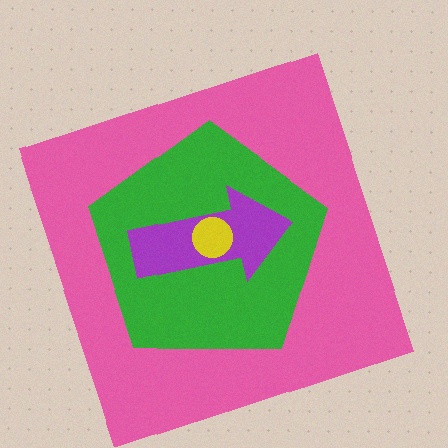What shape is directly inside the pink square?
The green pentagon.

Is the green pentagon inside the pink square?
Yes.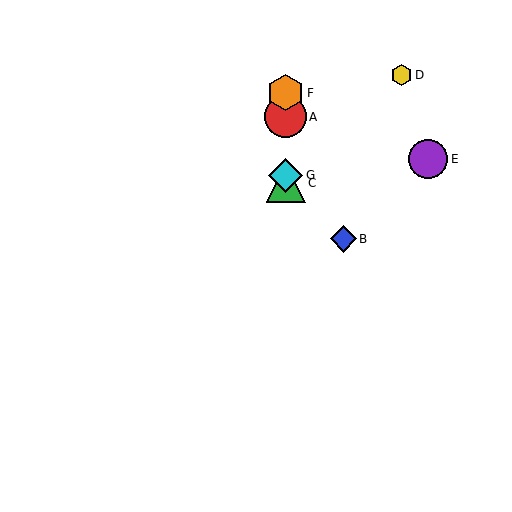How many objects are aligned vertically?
4 objects (A, C, F, G) are aligned vertically.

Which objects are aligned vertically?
Objects A, C, F, G are aligned vertically.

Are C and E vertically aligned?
No, C is at x≈286 and E is at x≈428.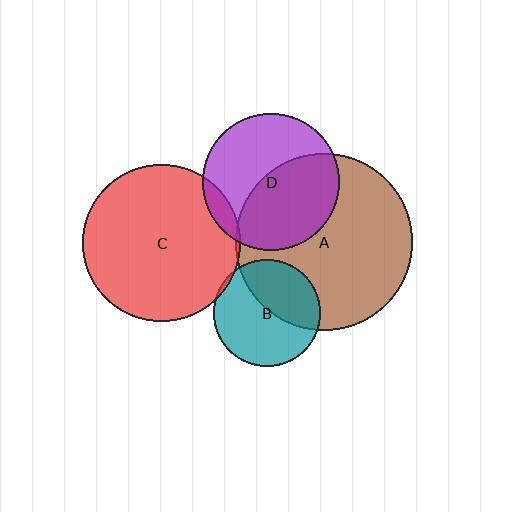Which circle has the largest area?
Circle A (brown).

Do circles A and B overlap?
Yes.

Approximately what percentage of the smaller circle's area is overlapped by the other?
Approximately 40%.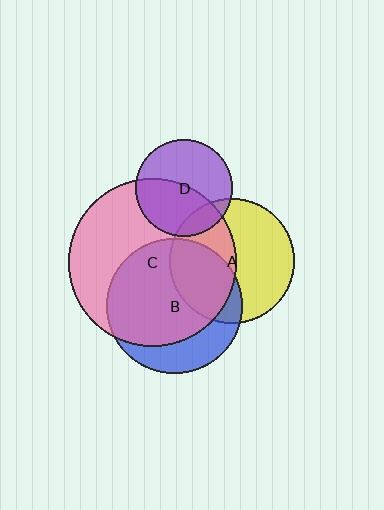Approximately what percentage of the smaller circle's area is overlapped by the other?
Approximately 35%.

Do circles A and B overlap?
Yes.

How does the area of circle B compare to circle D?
Approximately 1.9 times.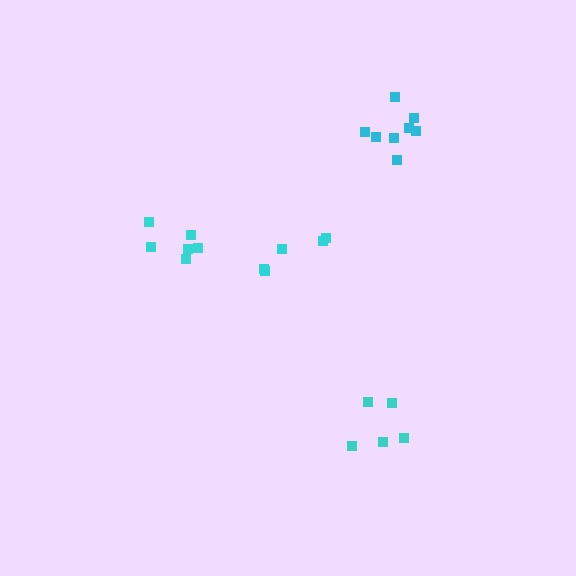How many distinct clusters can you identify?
There are 4 distinct clusters.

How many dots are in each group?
Group 1: 6 dots, Group 2: 8 dots, Group 3: 5 dots, Group 4: 5 dots (24 total).